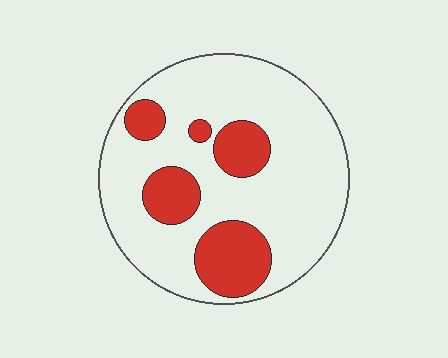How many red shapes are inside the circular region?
5.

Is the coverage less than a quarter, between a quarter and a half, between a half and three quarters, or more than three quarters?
Less than a quarter.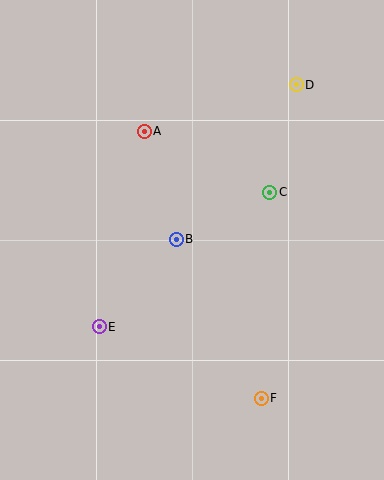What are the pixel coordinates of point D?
Point D is at (296, 85).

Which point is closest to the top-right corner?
Point D is closest to the top-right corner.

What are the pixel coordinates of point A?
Point A is at (144, 131).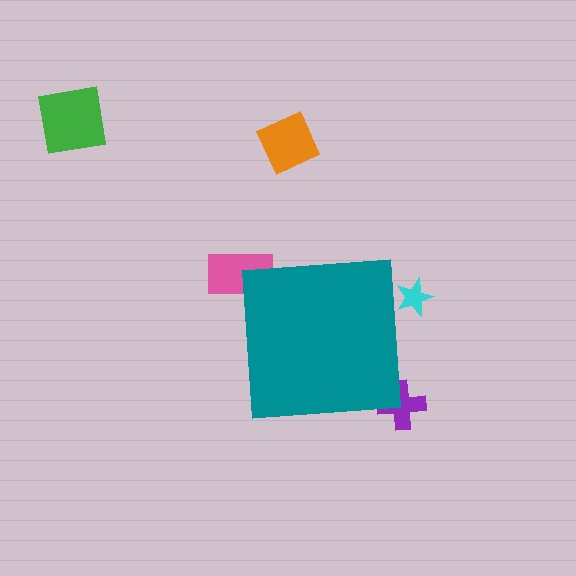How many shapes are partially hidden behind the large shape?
3 shapes are partially hidden.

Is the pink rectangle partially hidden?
Yes, the pink rectangle is partially hidden behind the teal square.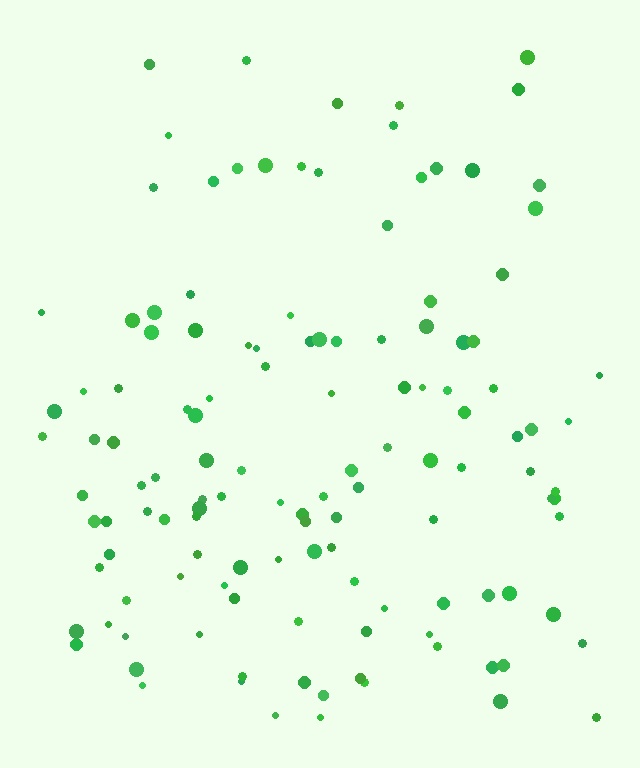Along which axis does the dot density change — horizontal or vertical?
Vertical.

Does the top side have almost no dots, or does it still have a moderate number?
Still a moderate number, just noticeably fewer than the bottom.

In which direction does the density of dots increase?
From top to bottom, with the bottom side densest.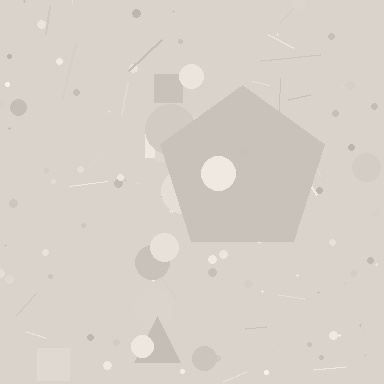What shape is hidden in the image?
A pentagon is hidden in the image.